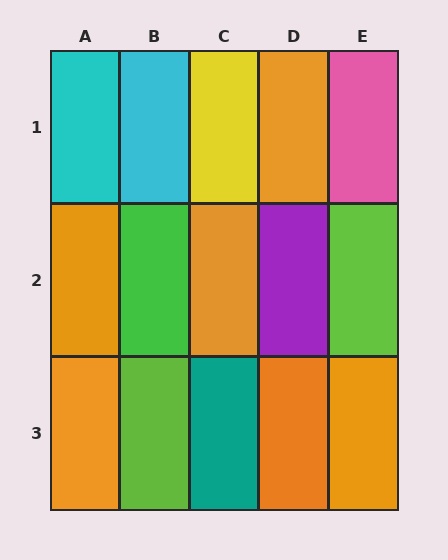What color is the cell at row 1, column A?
Cyan.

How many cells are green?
1 cell is green.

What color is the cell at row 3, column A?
Orange.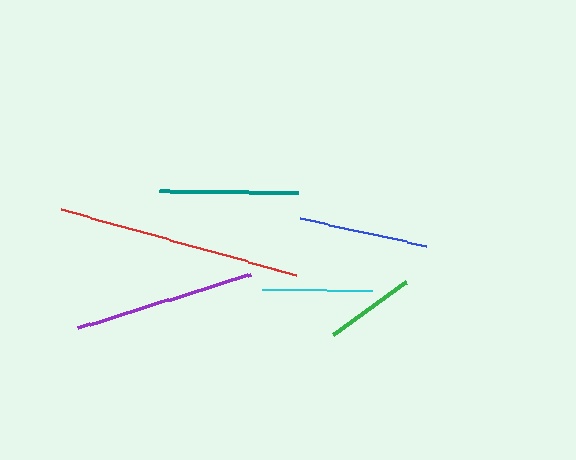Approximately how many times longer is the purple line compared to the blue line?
The purple line is approximately 1.4 times the length of the blue line.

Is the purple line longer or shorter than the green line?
The purple line is longer than the green line.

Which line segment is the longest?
The red line is the longest at approximately 244 pixels.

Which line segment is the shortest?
The green line is the shortest at approximately 90 pixels.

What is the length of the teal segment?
The teal segment is approximately 140 pixels long.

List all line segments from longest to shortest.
From longest to shortest: red, purple, teal, blue, cyan, green.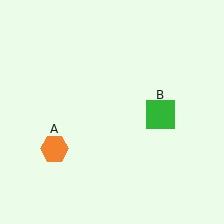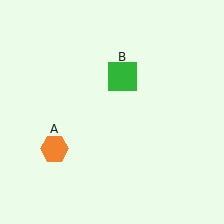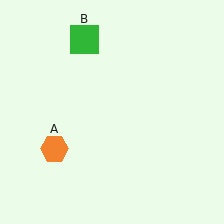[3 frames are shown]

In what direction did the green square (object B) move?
The green square (object B) moved up and to the left.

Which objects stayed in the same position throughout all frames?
Orange hexagon (object A) remained stationary.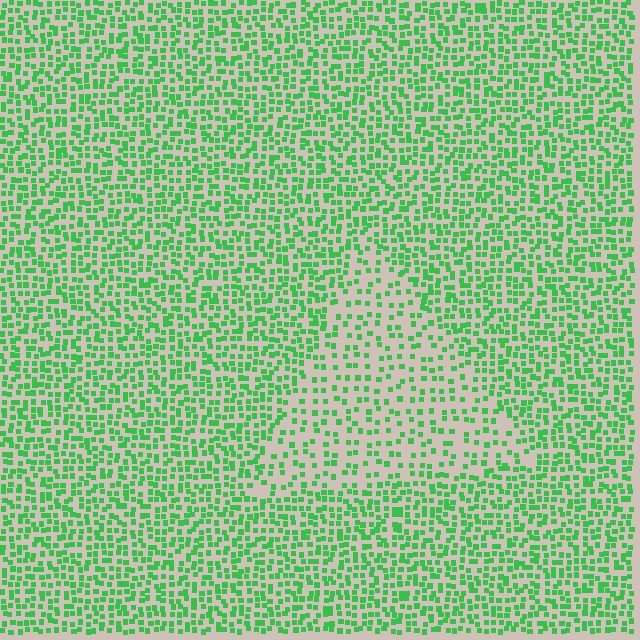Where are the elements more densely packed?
The elements are more densely packed outside the triangle boundary.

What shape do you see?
I see a triangle.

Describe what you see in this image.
The image contains small green elements arranged at two different densities. A triangle-shaped region is visible where the elements are less densely packed than the surrounding area.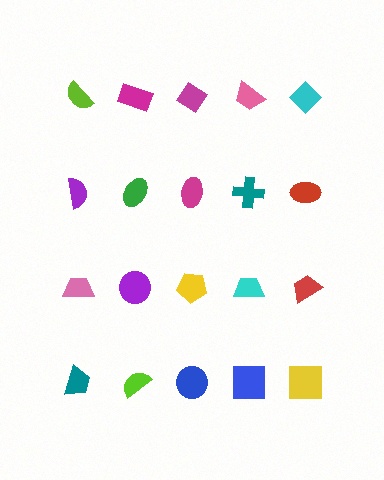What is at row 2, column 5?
A red ellipse.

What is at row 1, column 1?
A lime semicircle.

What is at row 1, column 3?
A magenta diamond.